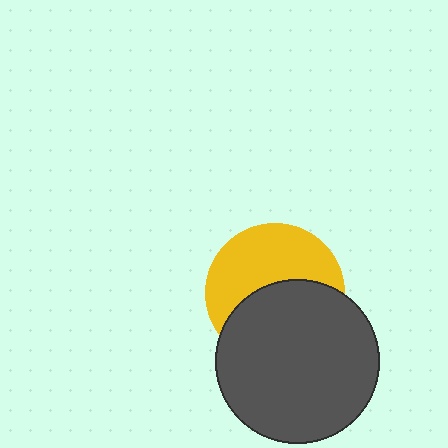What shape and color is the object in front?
The object in front is a dark gray circle.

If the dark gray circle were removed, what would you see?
You would see the complete yellow circle.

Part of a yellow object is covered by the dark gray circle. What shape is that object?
It is a circle.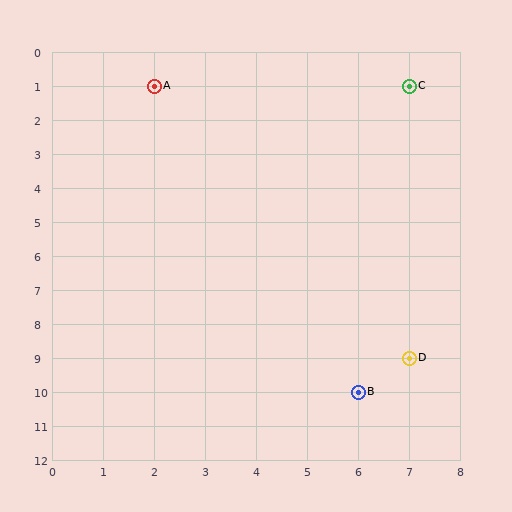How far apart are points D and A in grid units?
Points D and A are 5 columns and 8 rows apart (about 9.4 grid units diagonally).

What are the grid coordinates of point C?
Point C is at grid coordinates (7, 1).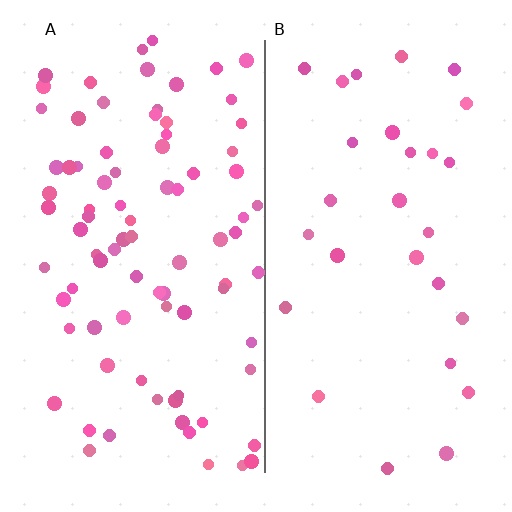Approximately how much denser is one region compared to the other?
Approximately 2.9× — region A over region B.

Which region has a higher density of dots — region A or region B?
A (the left).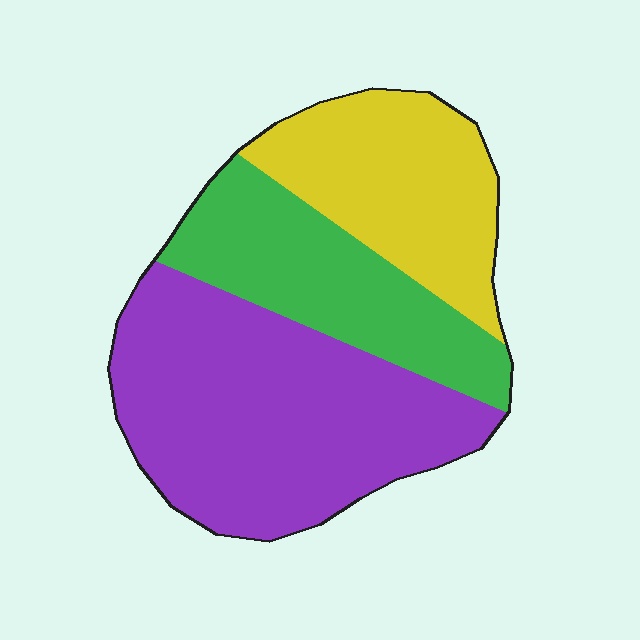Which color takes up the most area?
Purple, at roughly 50%.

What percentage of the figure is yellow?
Yellow takes up between a sixth and a third of the figure.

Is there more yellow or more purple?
Purple.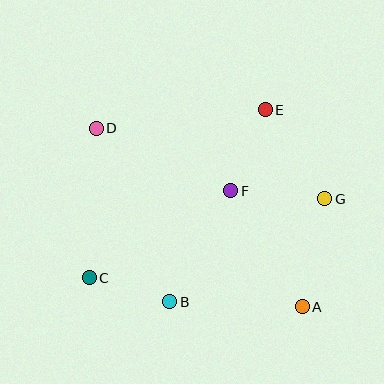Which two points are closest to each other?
Points B and C are closest to each other.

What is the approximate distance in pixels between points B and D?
The distance between B and D is approximately 188 pixels.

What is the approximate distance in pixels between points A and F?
The distance between A and F is approximately 136 pixels.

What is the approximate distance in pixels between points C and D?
The distance between C and D is approximately 150 pixels.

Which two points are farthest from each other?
Points A and D are farthest from each other.